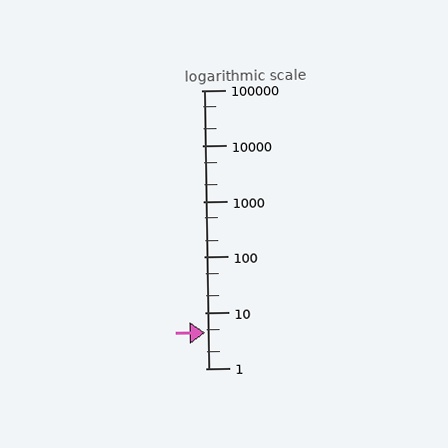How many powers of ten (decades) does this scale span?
The scale spans 5 decades, from 1 to 100000.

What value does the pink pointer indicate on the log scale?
The pointer indicates approximately 4.3.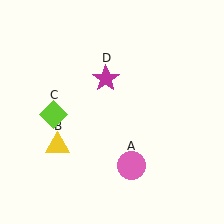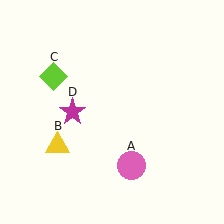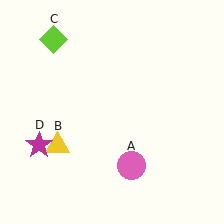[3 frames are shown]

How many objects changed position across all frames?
2 objects changed position: lime diamond (object C), magenta star (object D).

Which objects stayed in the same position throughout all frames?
Pink circle (object A) and yellow triangle (object B) remained stationary.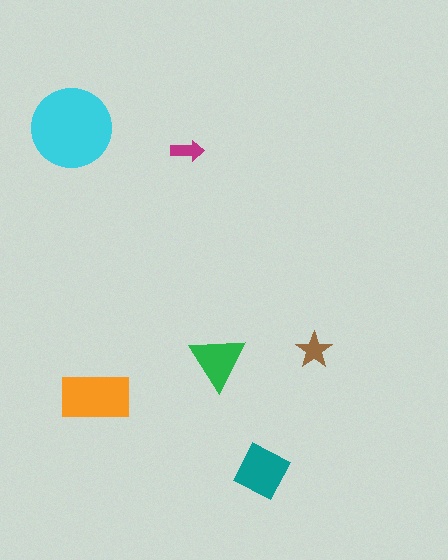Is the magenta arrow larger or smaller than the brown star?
Smaller.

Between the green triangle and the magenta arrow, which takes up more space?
The green triangle.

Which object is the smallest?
The magenta arrow.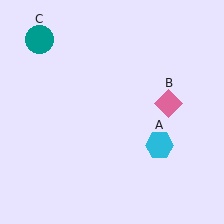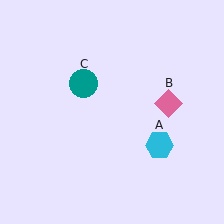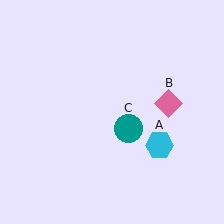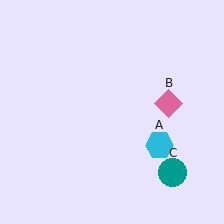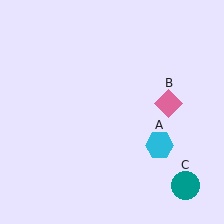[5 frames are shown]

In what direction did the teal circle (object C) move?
The teal circle (object C) moved down and to the right.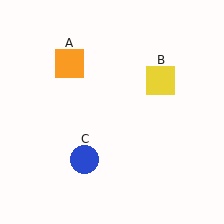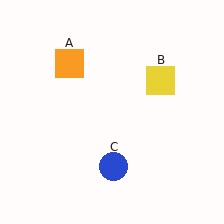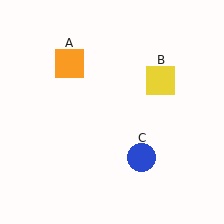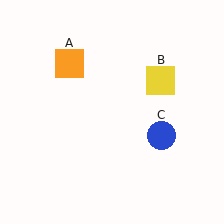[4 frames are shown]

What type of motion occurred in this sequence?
The blue circle (object C) rotated counterclockwise around the center of the scene.